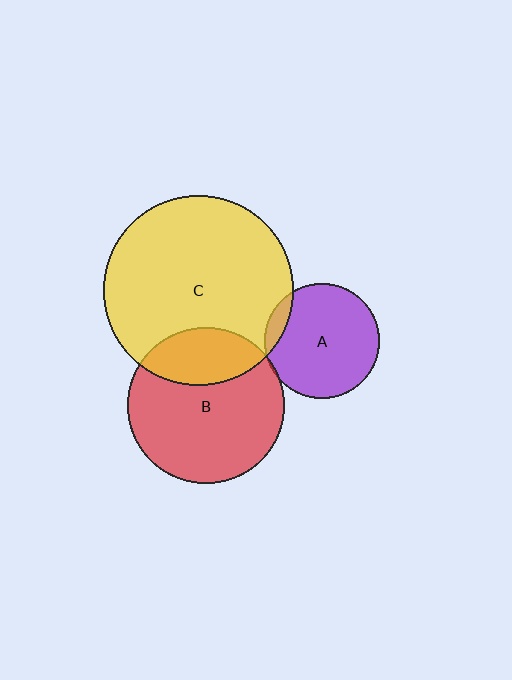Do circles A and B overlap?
Yes.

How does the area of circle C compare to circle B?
Approximately 1.5 times.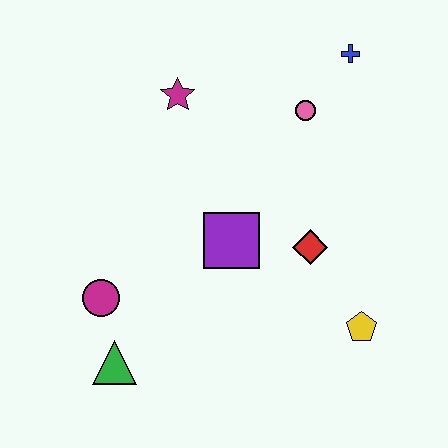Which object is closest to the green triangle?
The magenta circle is closest to the green triangle.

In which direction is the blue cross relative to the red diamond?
The blue cross is above the red diamond.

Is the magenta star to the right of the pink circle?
No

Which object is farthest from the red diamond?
The green triangle is farthest from the red diamond.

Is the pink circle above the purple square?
Yes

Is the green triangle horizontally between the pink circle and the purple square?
No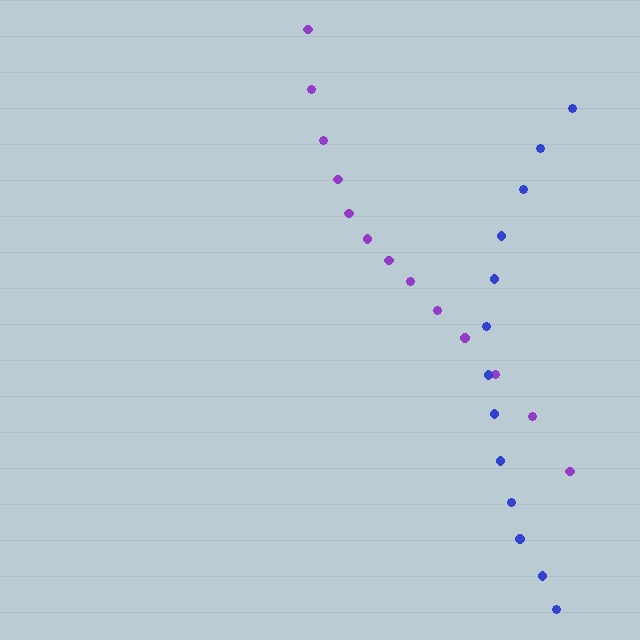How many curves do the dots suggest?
There are 2 distinct paths.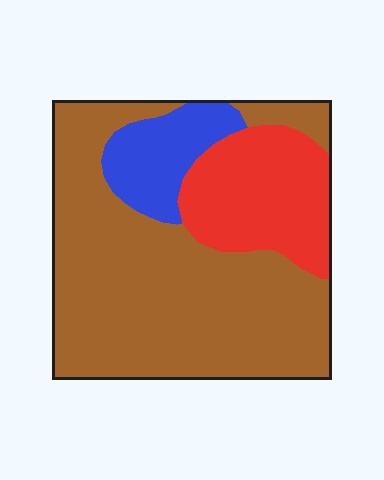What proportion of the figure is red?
Red takes up about one fifth (1/5) of the figure.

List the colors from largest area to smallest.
From largest to smallest: brown, red, blue.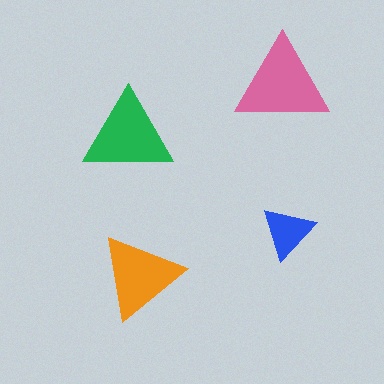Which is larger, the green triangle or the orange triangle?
The green one.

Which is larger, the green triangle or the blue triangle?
The green one.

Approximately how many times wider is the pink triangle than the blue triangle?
About 1.5 times wider.